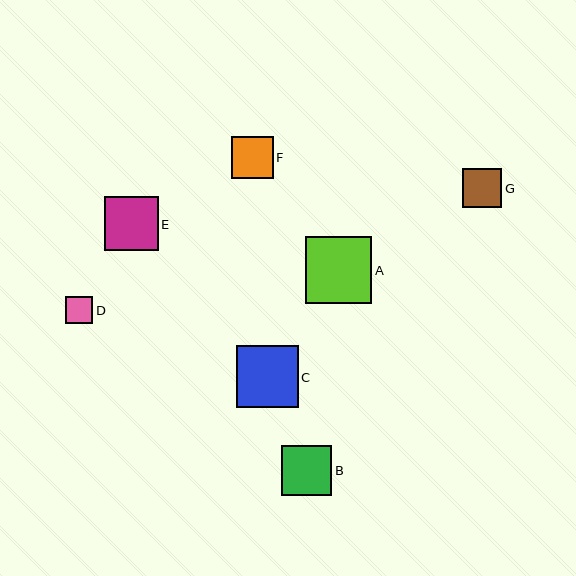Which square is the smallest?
Square D is the smallest with a size of approximately 27 pixels.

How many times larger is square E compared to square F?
Square E is approximately 1.3 times the size of square F.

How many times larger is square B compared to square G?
Square B is approximately 1.3 times the size of square G.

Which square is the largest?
Square A is the largest with a size of approximately 67 pixels.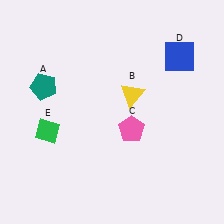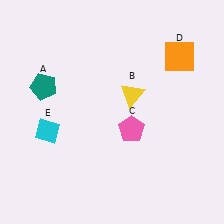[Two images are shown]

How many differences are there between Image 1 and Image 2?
There are 2 differences between the two images.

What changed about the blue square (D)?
In Image 1, D is blue. In Image 2, it changed to orange.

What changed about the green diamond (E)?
In Image 1, E is green. In Image 2, it changed to cyan.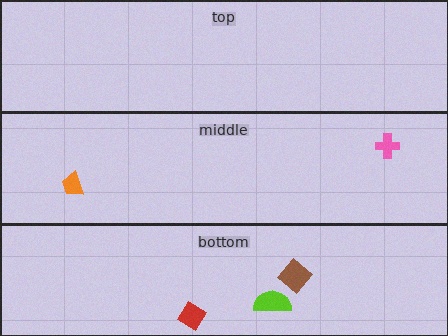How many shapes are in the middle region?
2.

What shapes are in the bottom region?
The red diamond, the lime semicircle, the brown diamond.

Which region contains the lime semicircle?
The bottom region.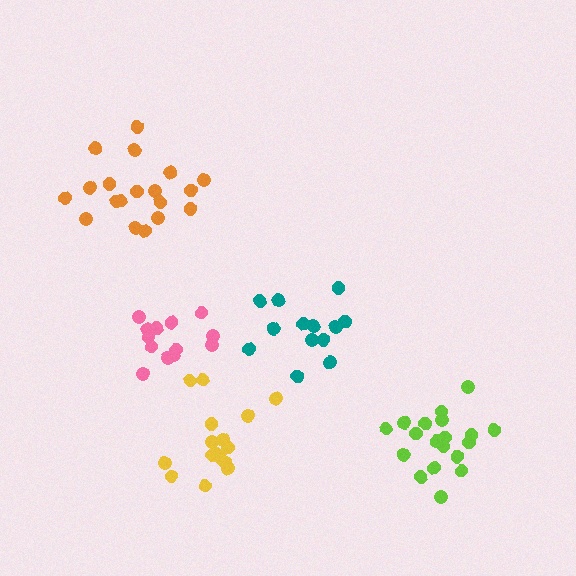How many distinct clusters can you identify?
There are 5 distinct clusters.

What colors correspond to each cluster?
The clusters are colored: yellow, orange, lime, pink, teal.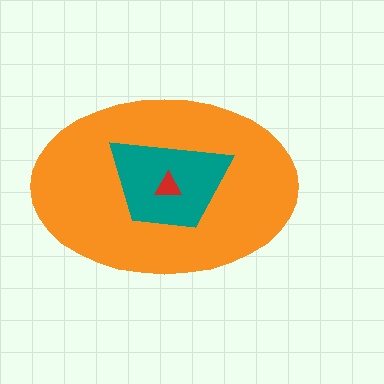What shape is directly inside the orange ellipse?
The teal trapezoid.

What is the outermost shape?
The orange ellipse.